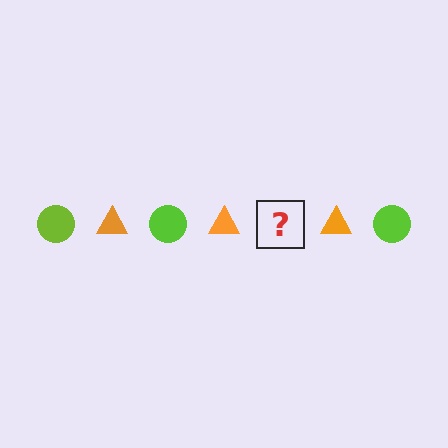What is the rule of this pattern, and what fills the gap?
The rule is that the pattern alternates between lime circle and orange triangle. The gap should be filled with a lime circle.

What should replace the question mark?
The question mark should be replaced with a lime circle.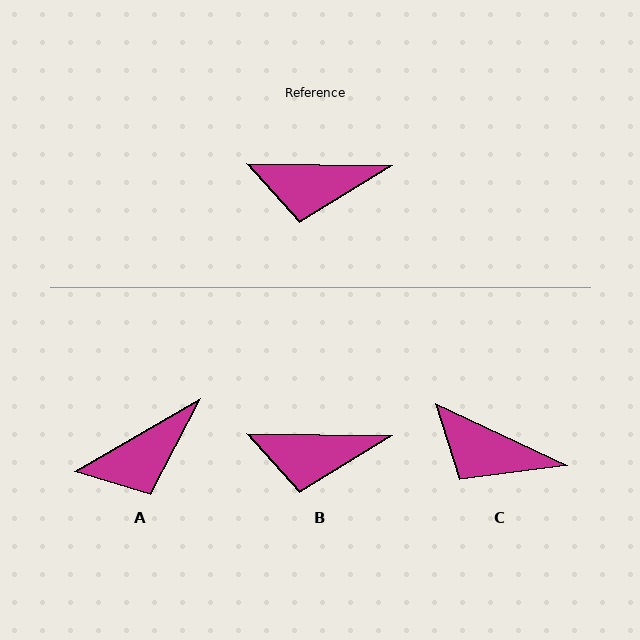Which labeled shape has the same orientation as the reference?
B.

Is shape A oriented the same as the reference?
No, it is off by about 31 degrees.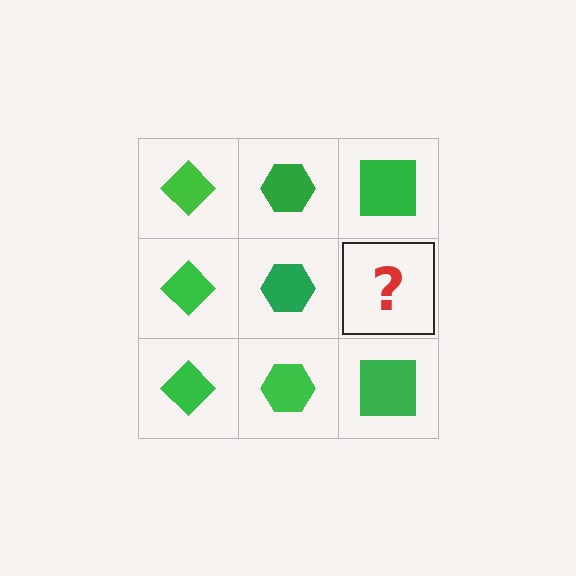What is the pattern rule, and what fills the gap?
The rule is that each column has a consistent shape. The gap should be filled with a green square.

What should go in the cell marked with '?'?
The missing cell should contain a green square.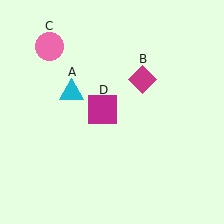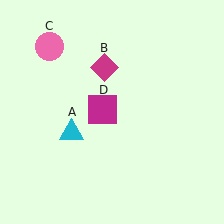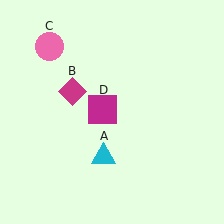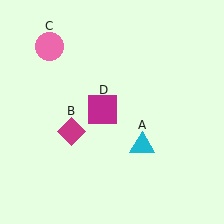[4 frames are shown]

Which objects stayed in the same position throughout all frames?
Pink circle (object C) and magenta square (object D) remained stationary.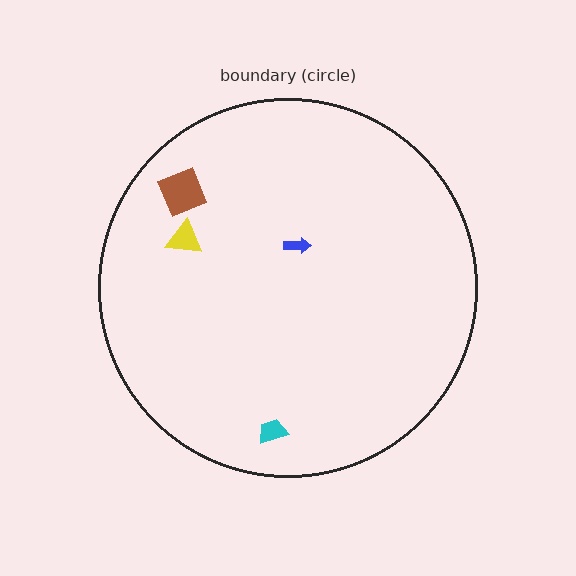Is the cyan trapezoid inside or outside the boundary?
Inside.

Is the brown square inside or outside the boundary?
Inside.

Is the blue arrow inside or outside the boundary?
Inside.